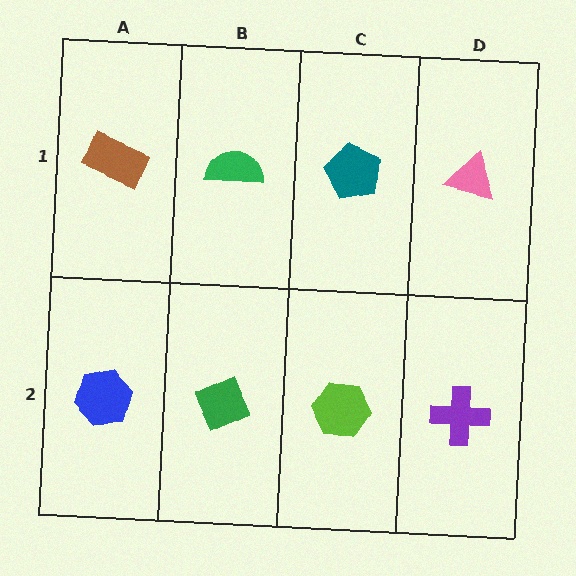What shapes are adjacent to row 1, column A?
A blue hexagon (row 2, column A), a green semicircle (row 1, column B).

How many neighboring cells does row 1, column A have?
2.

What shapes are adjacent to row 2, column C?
A teal pentagon (row 1, column C), a green diamond (row 2, column B), a purple cross (row 2, column D).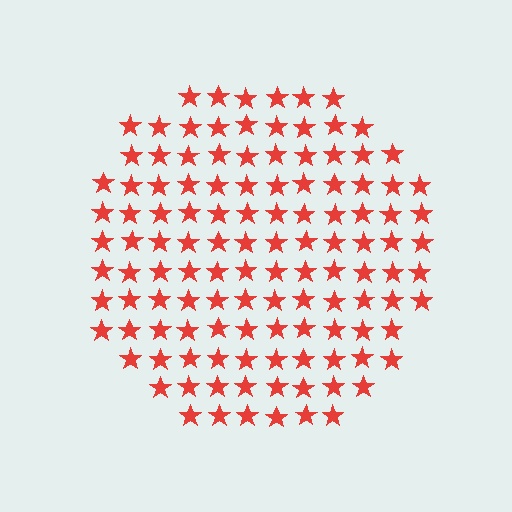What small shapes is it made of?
It is made of small stars.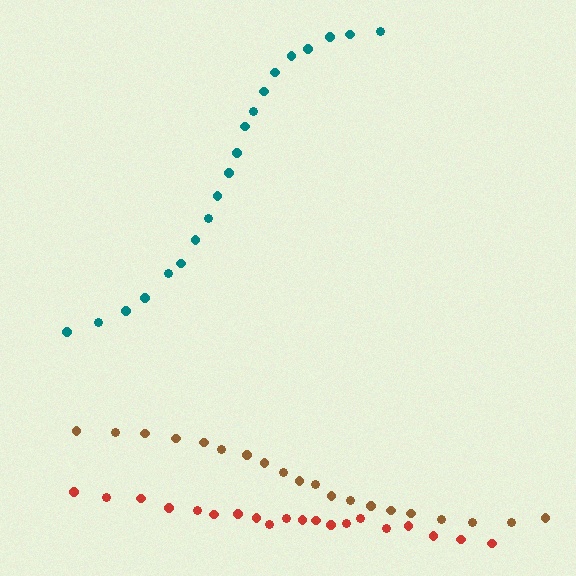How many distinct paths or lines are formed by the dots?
There are 3 distinct paths.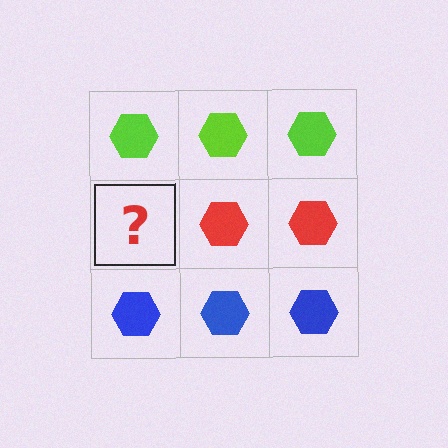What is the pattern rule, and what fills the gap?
The rule is that each row has a consistent color. The gap should be filled with a red hexagon.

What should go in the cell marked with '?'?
The missing cell should contain a red hexagon.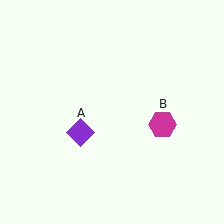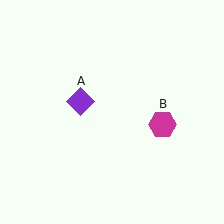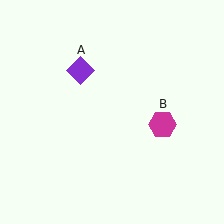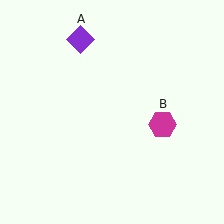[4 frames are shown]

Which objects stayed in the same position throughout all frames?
Magenta hexagon (object B) remained stationary.